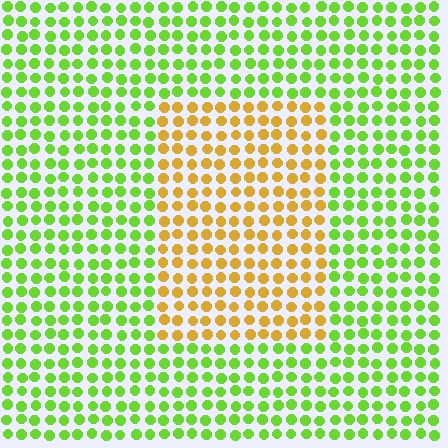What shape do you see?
I see a rectangle.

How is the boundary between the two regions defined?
The boundary is defined purely by a slight shift in hue (about 56 degrees). Spacing, size, and orientation are identical on both sides.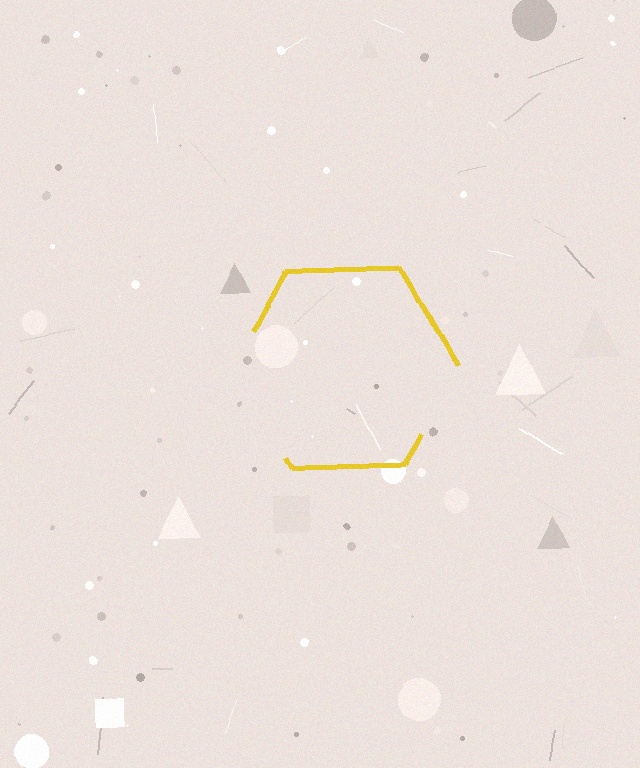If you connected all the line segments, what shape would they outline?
They would outline a hexagon.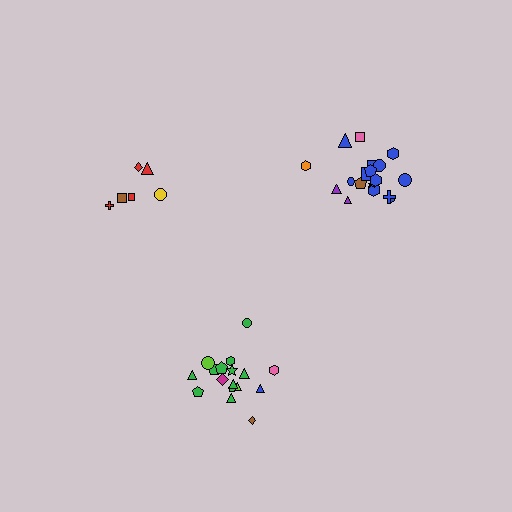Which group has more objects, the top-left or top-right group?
The top-right group.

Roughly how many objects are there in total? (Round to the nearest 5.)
Roughly 40 objects in total.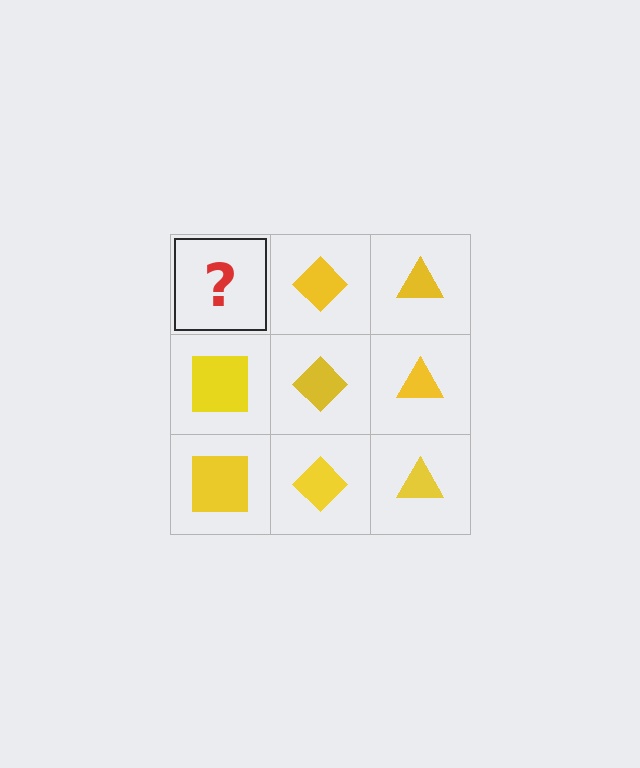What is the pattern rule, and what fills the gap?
The rule is that each column has a consistent shape. The gap should be filled with a yellow square.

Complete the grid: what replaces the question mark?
The question mark should be replaced with a yellow square.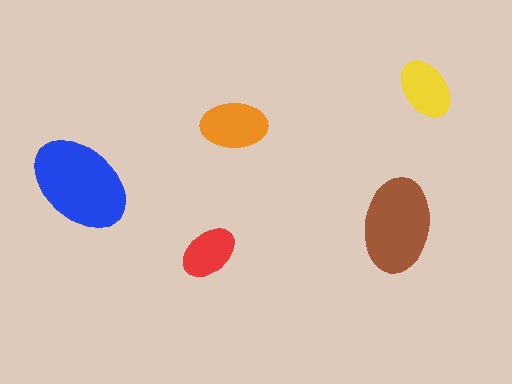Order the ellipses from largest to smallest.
the blue one, the brown one, the orange one, the yellow one, the red one.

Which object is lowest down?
The red ellipse is bottommost.